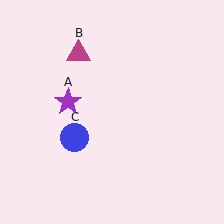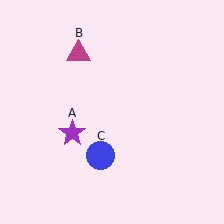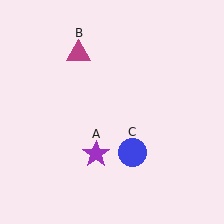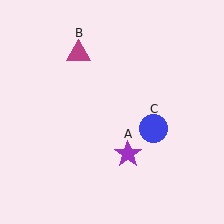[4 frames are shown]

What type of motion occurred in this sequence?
The purple star (object A), blue circle (object C) rotated counterclockwise around the center of the scene.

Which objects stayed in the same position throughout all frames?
Magenta triangle (object B) remained stationary.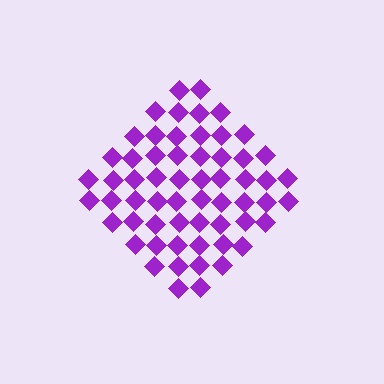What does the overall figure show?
The overall figure shows a diamond.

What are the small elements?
The small elements are diamonds.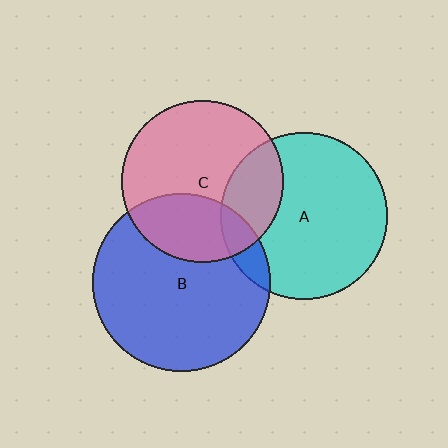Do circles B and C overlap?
Yes.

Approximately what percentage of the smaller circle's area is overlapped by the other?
Approximately 30%.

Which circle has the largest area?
Circle B (blue).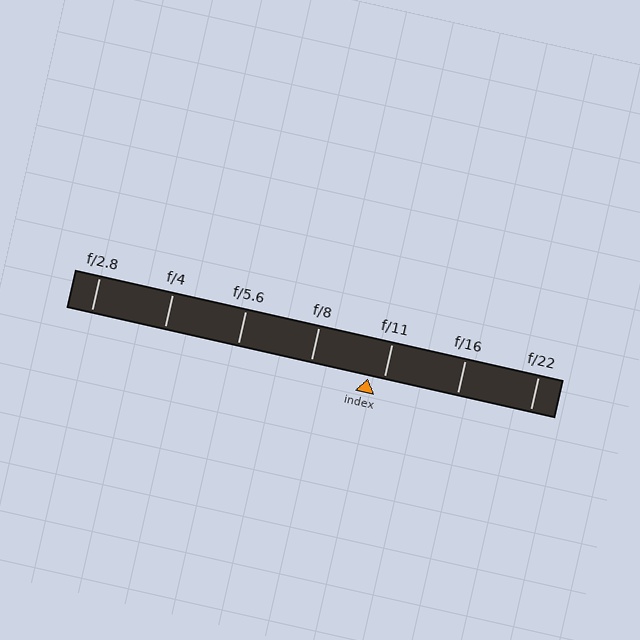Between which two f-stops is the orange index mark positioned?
The index mark is between f/8 and f/11.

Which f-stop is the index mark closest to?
The index mark is closest to f/11.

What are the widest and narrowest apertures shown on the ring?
The widest aperture shown is f/2.8 and the narrowest is f/22.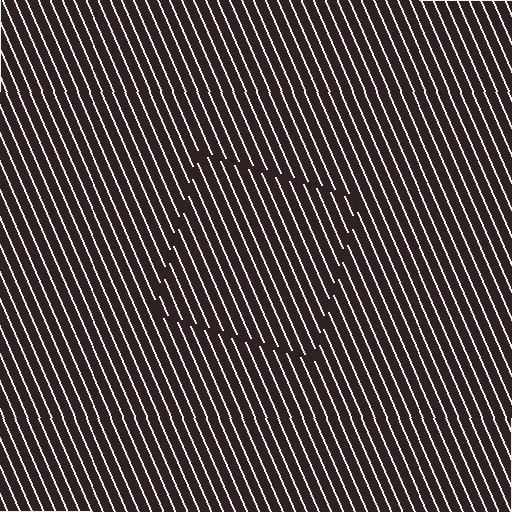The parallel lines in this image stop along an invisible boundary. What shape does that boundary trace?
An illusory square. The interior of the shape contains the same grating, shifted by half a period — the contour is defined by the phase discontinuity where line-ends from the inner and outer gratings abut.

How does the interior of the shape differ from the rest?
The interior of the shape contains the same grating, shifted by half a period — the contour is defined by the phase discontinuity where line-ends from the inner and outer gratings abut.